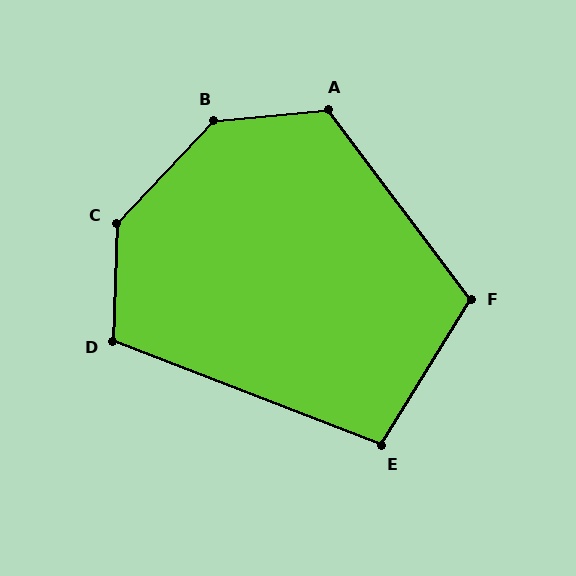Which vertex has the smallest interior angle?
E, at approximately 100 degrees.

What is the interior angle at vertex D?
Approximately 109 degrees (obtuse).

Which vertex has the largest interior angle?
B, at approximately 139 degrees.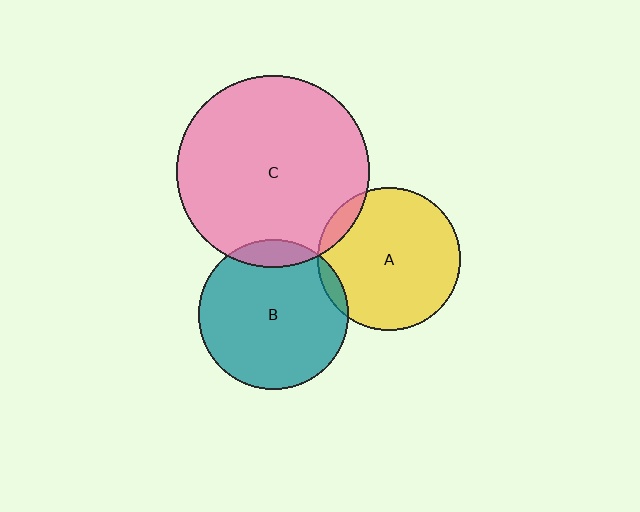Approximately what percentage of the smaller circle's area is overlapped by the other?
Approximately 10%.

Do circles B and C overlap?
Yes.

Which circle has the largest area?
Circle C (pink).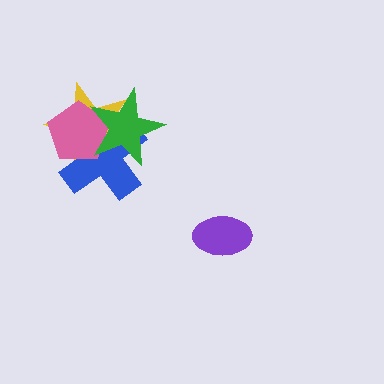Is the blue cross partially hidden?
Yes, it is partially covered by another shape.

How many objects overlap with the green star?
3 objects overlap with the green star.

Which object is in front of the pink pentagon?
The green star is in front of the pink pentagon.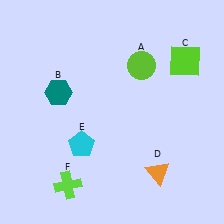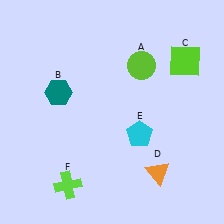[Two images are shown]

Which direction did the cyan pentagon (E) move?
The cyan pentagon (E) moved right.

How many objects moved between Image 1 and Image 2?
1 object moved between the two images.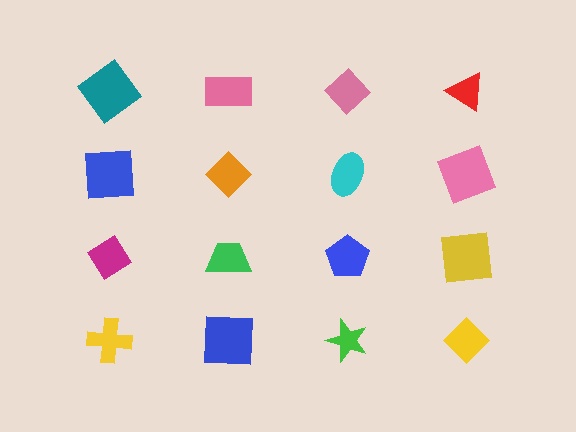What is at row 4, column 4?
A yellow diamond.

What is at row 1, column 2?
A pink rectangle.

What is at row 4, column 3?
A green star.